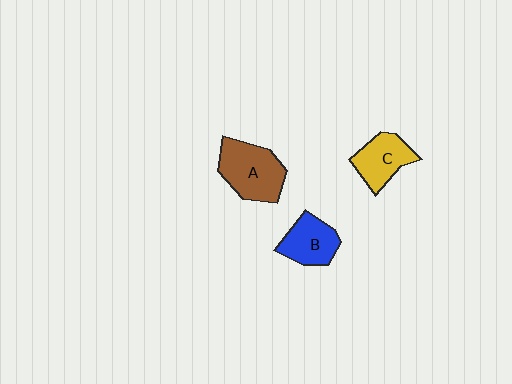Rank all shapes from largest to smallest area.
From largest to smallest: A (brown), C (yellow), B (blue).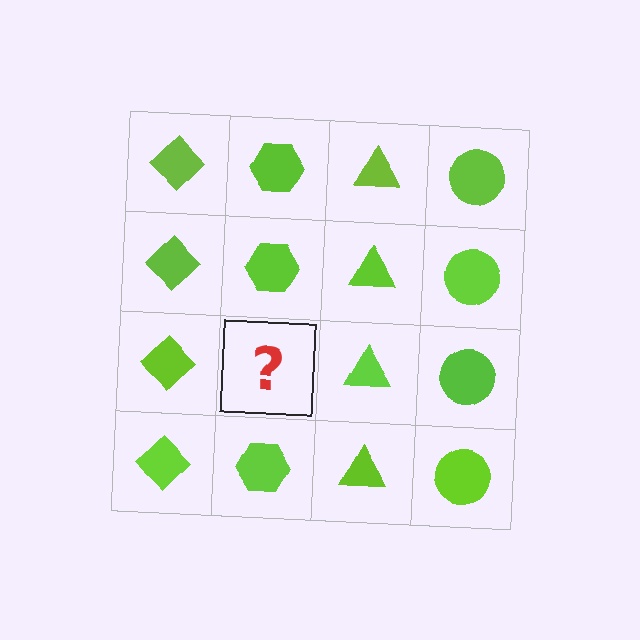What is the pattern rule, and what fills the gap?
The rule is that each column has a consistent shape. The gap should be filled with a lime hexagon.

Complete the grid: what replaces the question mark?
The question mark should be replaced with a lime hexagon.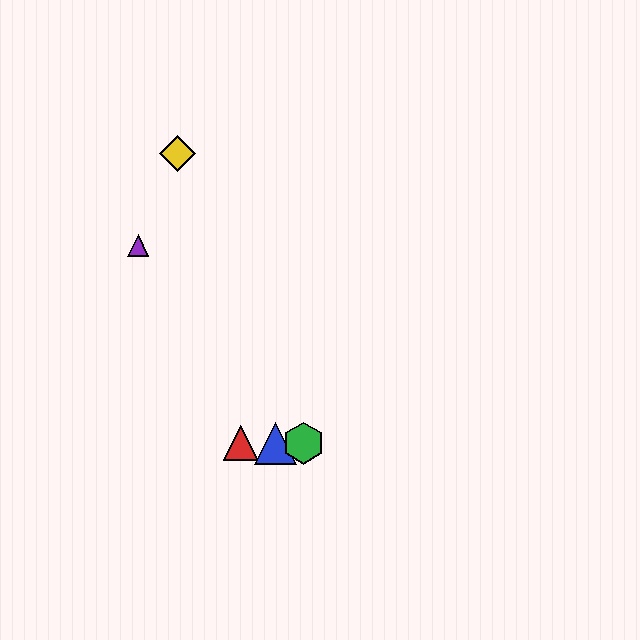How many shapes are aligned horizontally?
3 shapes (the red triangle, the blue triangle, the green hexagon) are aligned horizontally.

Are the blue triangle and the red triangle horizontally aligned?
Yes, both are at y≈443.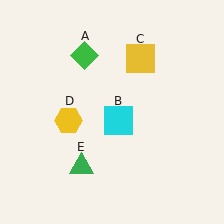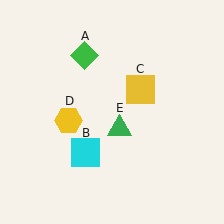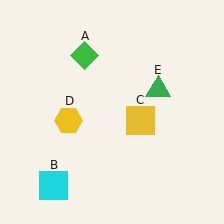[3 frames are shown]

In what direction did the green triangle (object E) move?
The green triangle (object E) moved up and to the right.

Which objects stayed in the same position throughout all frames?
Green diamond (object A) and yellow hexagon (object D) remained stationary.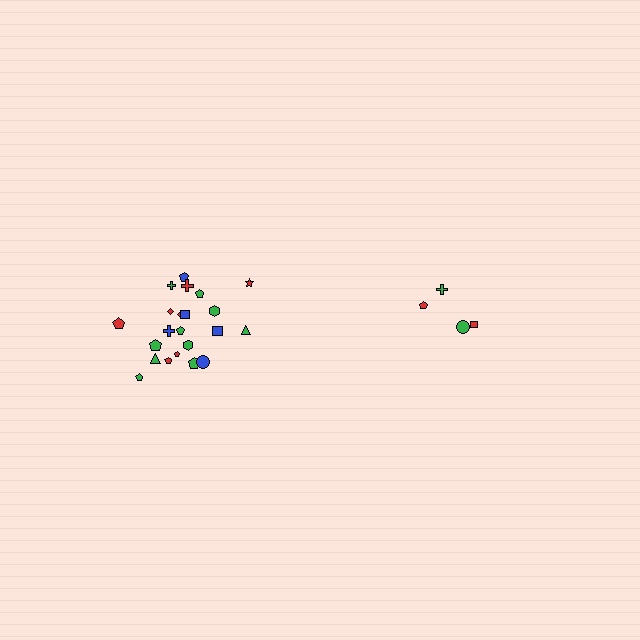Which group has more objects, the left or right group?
The left group.